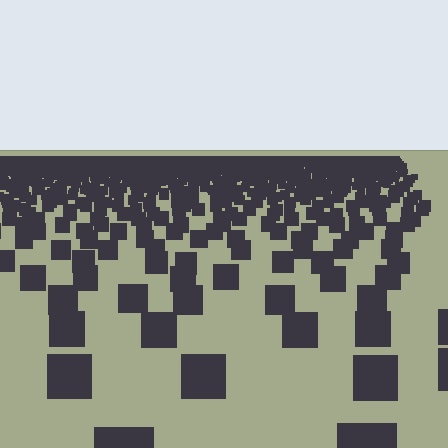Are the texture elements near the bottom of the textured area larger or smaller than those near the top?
Larger. Near the bottom, elements are closer to the viewer and appear at a bigger on-screen size.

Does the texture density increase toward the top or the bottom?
Density increases toward the top.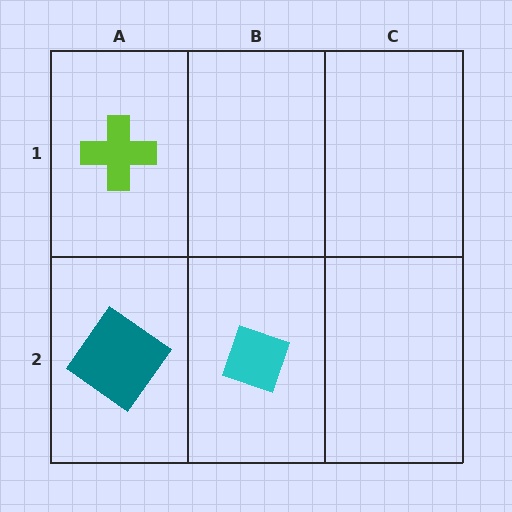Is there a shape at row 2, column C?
No, that cell is empty.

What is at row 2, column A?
A teal diamond.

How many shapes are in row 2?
2 shapes.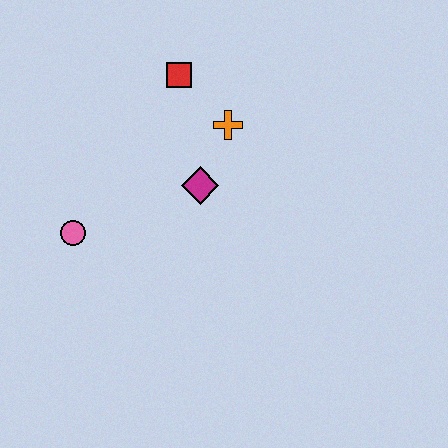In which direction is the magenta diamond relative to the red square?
The magenta diamond is below the red square.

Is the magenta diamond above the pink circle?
Yes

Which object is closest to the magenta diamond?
The orange cross is closest to the magenta diamond.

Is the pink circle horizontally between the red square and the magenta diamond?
No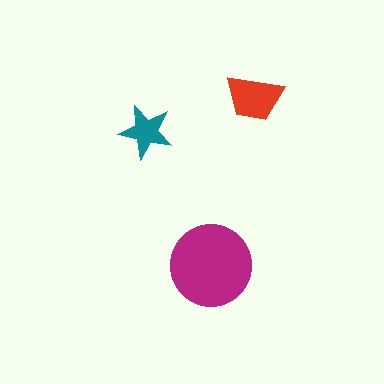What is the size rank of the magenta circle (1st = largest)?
1st.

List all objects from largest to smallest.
The magenta circle, the red trapezoid, the teal star.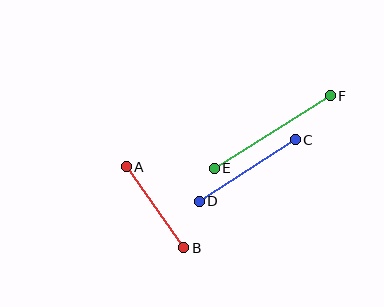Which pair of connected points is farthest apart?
Points E and F are farthest apart.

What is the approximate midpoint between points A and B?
The midpoint is at approximately (155, 207) pixels.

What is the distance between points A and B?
The distance is approximately 100 pixels.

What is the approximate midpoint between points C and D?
The midpoint is at approximately (247, 171) pixels.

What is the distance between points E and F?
The distance is approximately 137 pixels.